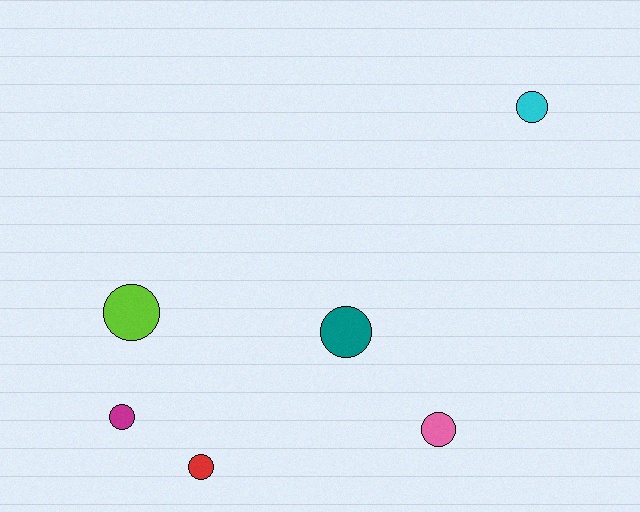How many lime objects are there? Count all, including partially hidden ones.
There is 1 lime object.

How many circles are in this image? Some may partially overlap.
There are 6 circles.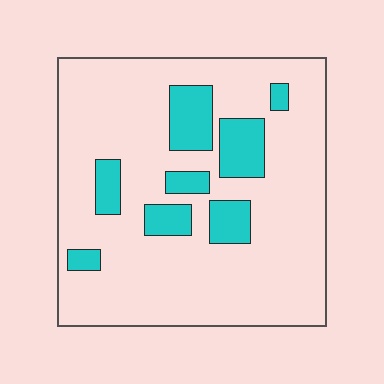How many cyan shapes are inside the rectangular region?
8.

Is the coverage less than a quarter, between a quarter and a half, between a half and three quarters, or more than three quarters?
Less than a quarter.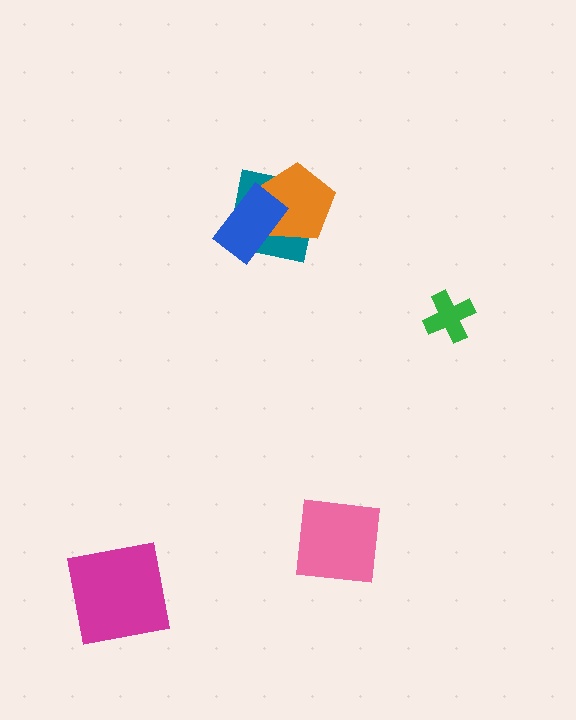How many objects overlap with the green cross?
0 objects overlap with the green cross.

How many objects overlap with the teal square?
2 objects overlap with the teal square.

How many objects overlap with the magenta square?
0 objects overlap with the magenta square.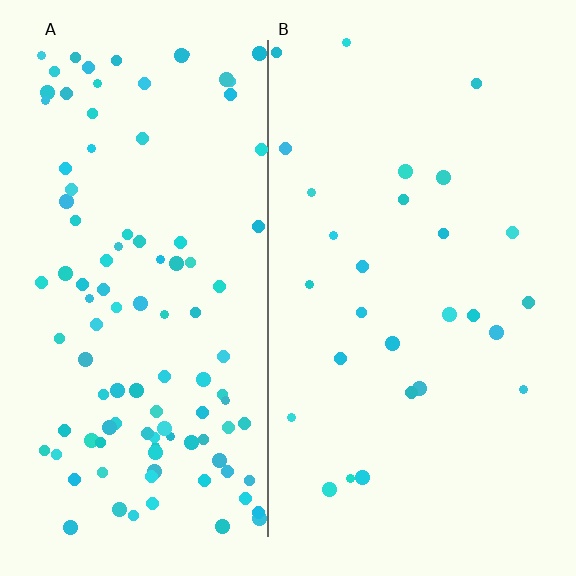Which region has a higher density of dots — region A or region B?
A (the left).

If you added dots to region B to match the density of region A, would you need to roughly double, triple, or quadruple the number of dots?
Approximately quadruple.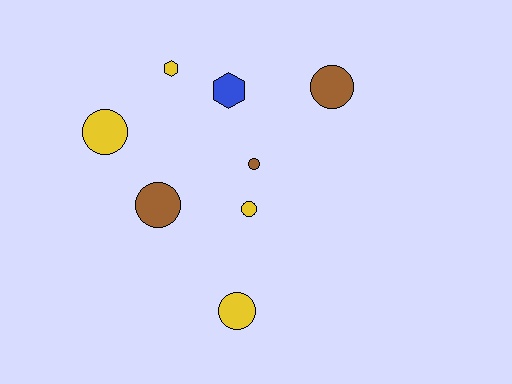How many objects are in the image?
There are 8 objects.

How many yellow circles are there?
There are 3 yellow circles.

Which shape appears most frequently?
Circle, with 6 objects.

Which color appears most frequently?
Yellow, with 4 objects.